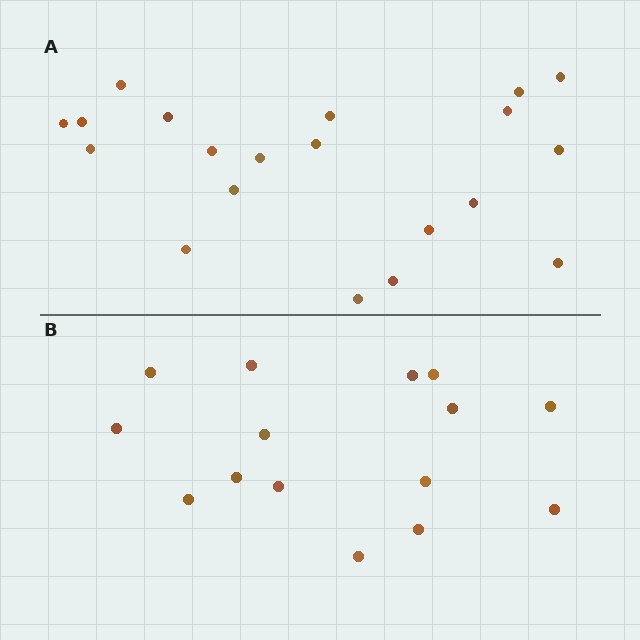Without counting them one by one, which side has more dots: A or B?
Region A (the top region) has more dots.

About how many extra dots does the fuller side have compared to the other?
Region A has about 5 more dots than region B.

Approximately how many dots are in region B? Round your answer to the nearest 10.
About 20 dots. (The exact count is 15, which rounds to 20.)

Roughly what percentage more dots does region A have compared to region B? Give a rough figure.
About 35% more.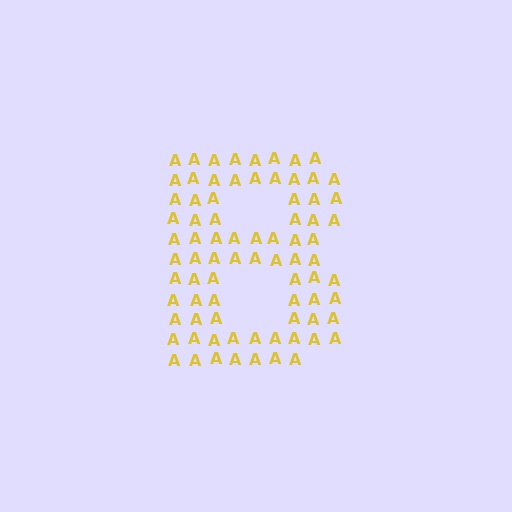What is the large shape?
The large shape is the letter B.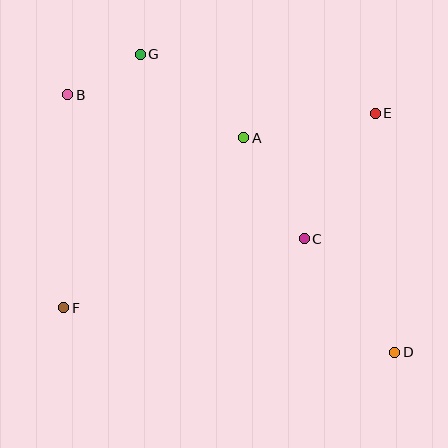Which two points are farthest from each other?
Points B and D are farthest from each other.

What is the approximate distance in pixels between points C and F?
The distance between C and F is approximately 250 pixels.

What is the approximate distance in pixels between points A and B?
The distance between A and B is approximately 182 pixels.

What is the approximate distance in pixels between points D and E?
The distance between D and E is approximately 240 pixels.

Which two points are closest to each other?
Points B and G are closest to each other.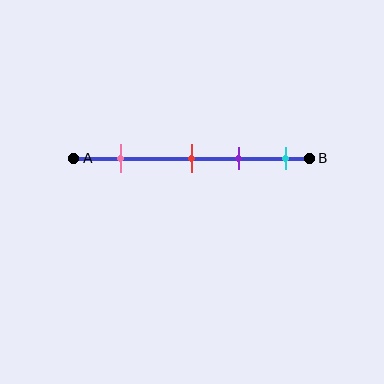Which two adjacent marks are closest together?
The red and purple marks are the closest adjacent pair.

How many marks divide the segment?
There are 4 marks dividing the segment.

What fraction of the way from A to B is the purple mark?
The purple mark is approximately 70% (0.7) of the way from A to B.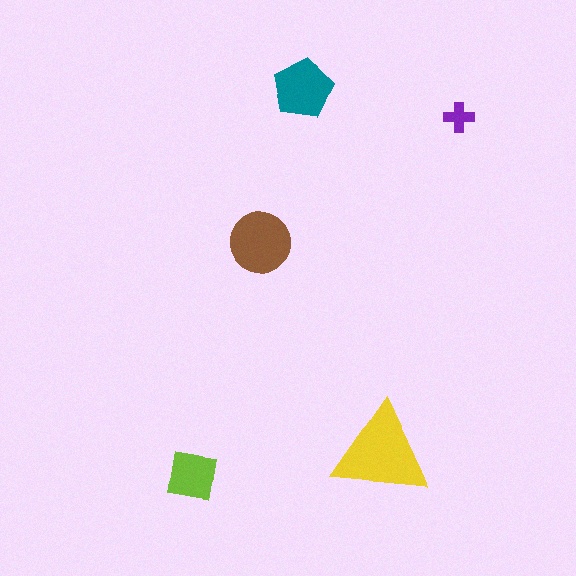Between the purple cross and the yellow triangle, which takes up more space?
The yellow triangle.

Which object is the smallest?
The purple cross.